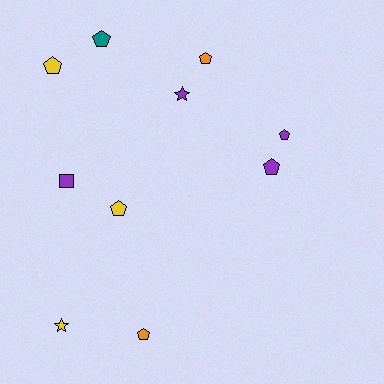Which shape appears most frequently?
Pentagon, with 7 objects.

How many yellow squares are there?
There are no yellow squares.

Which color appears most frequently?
Purple, with 4 objects.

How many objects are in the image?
There are 10 objects.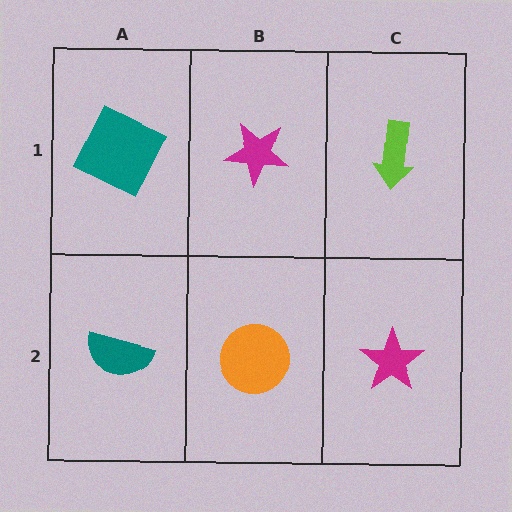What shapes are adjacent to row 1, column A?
A teal semicircle (row 2, column A), a magenta star (row 1, column B).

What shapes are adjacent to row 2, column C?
A lime arrow (row 1, column C), an orange circle (row 2, column B).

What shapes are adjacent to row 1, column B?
An orange circle (row 2, column B), a teal square (row 1, column A), a lime arrow (row 1, column C).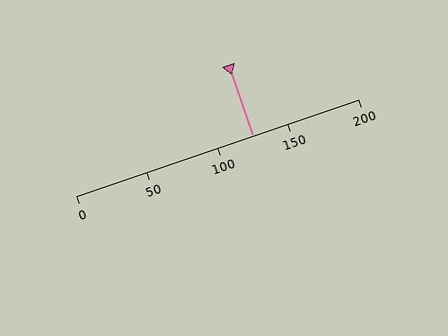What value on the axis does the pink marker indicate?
The marker indicates approximately 125.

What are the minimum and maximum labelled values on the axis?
The axis runs from 0 to 200.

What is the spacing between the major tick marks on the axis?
The major ticks are spaced 50 apart.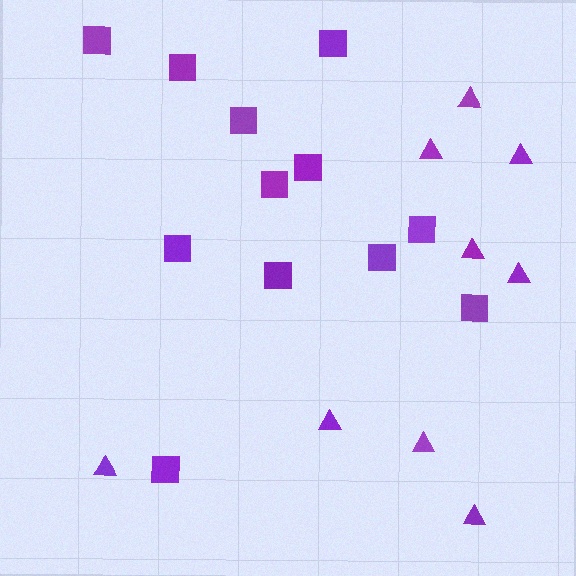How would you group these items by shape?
There are 2 groups: one group of squares (12) and one group of triangles (9).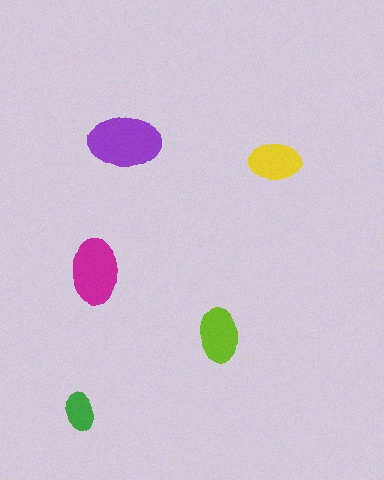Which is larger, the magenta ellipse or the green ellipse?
The magenta one.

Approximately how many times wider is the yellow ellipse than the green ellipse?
About 1.5 times wider.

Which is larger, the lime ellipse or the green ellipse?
The lime one.